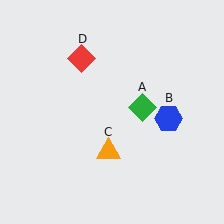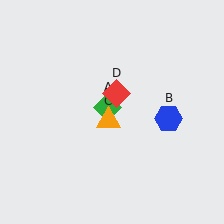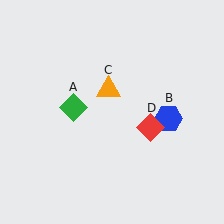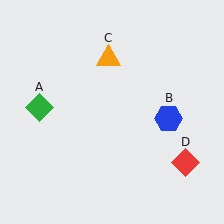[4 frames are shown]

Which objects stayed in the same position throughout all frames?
Blue hexagon (object B) remained stationary.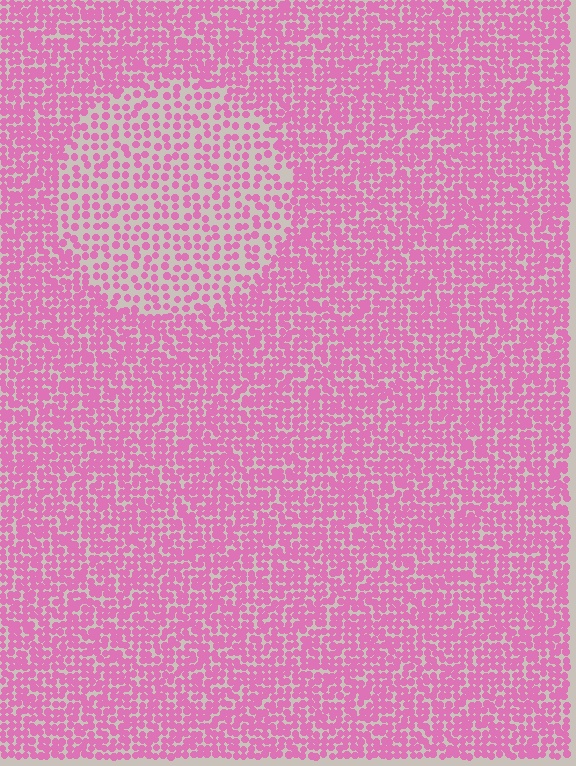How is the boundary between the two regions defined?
The boundary is defined by a change in element density (approximately 1.9x ratio). All elements are the same color, size, and shape.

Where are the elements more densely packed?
The elements are more densely packed outside the circle boundary.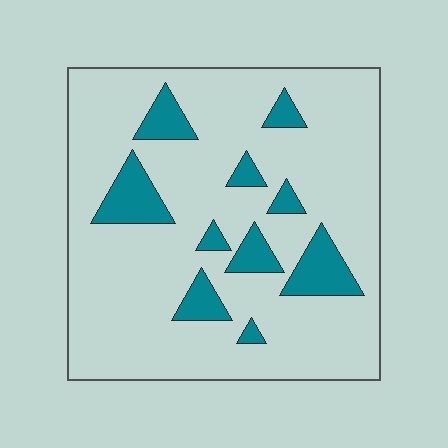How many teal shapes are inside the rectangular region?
10.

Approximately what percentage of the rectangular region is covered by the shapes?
Approximately 15%.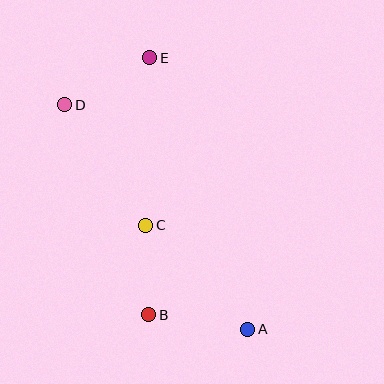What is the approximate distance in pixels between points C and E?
The distance between C and E is approximately 167 pixels.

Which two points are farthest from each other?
Points A and D are farthest from each other.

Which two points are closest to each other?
Points B and C are closest to each other.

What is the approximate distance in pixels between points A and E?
The distance between A and E is approximately 288 pixels.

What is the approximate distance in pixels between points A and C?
The distance between A and C is approximately 146 pixels.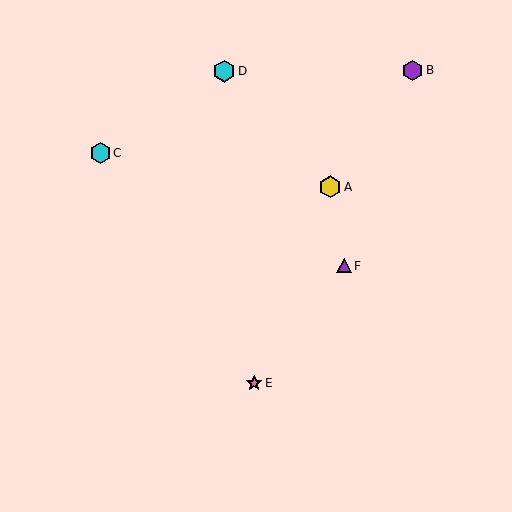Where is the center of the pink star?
The center of the pink star is at (254, 383).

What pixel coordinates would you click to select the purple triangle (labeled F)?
Click at (344, 266) to select the purple triangle F.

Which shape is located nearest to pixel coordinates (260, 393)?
The pink star (labeled E) at (254, 383) is nearest to that location.